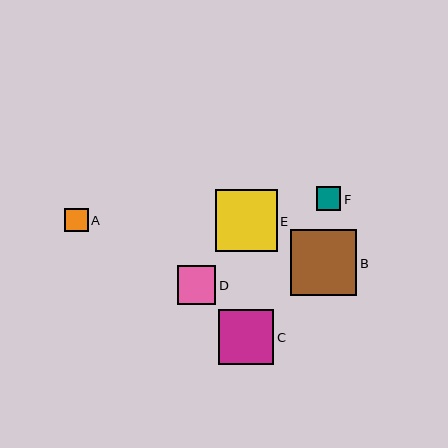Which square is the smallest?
Square A is the smallest with a size of approximately 24 pixels.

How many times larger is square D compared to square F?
Square D is approximately 1.6 times the size of square F.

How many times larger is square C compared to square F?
Square C is approximately 2.3 times the size of square F.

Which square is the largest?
Square B is the largest with a size of approximately 66 pixels.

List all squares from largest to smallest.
From largest to smallest: B, E, C, D, F, A.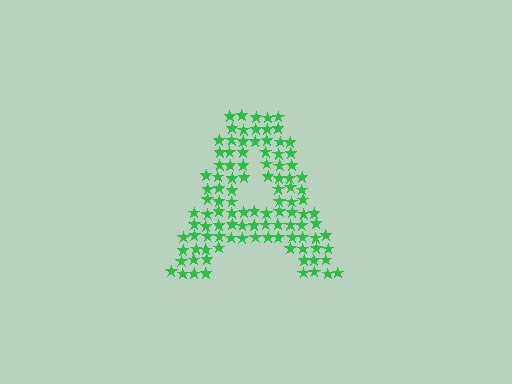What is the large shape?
The large shape is the letter A.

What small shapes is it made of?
It is made of small stars.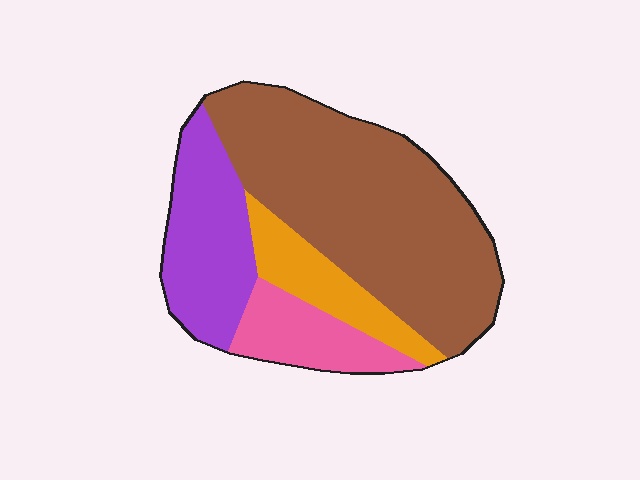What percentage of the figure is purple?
Purple takes up less than a quarter of the figure.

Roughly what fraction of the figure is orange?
Orange takes up about one eighth (1/8) of the figure.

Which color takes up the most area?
Brown, at roughly 55%.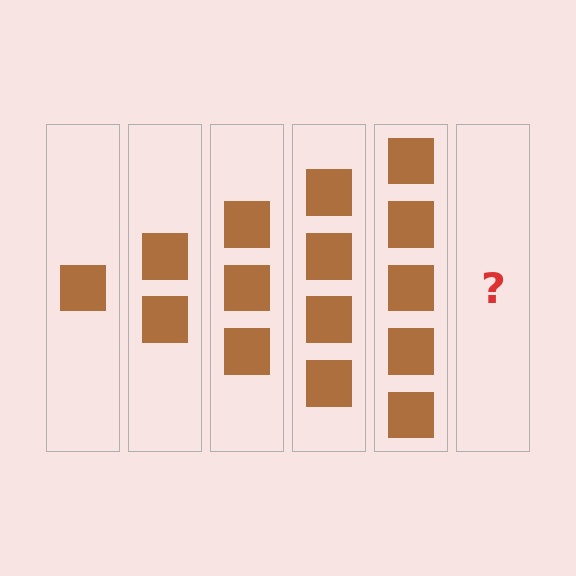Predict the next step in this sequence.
The next step is 6 squares.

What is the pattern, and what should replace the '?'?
The pattern is that each step adds one more square. The '?' should be 6 squares.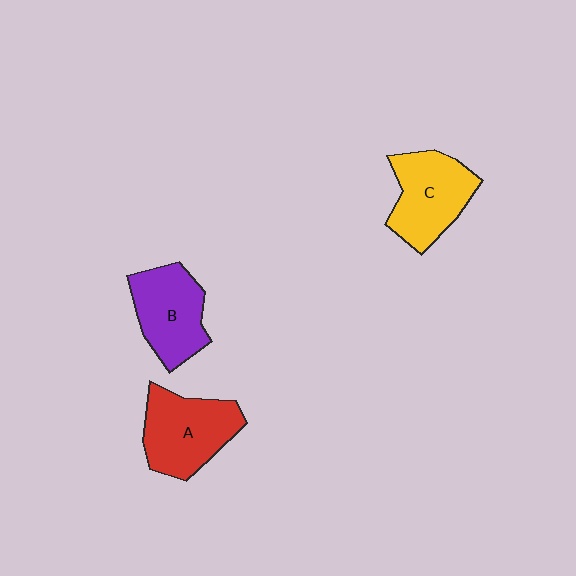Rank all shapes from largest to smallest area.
From largest to smallest: A (red), C (yellow), B (purple).